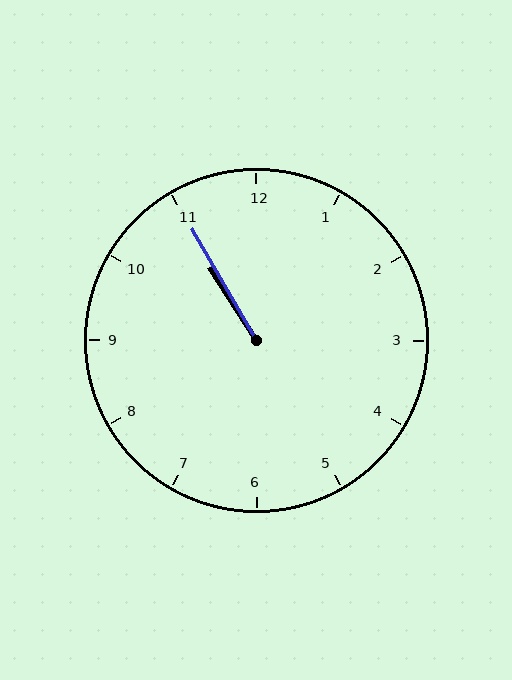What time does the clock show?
10:55.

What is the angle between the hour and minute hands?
Approximately 2 degrees.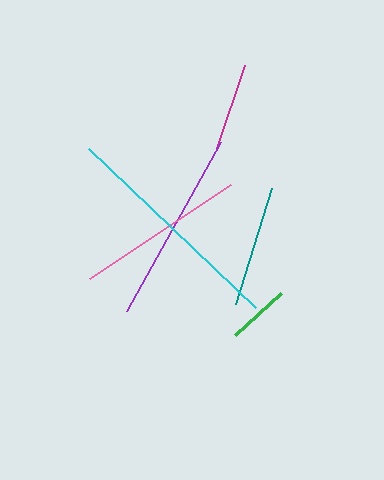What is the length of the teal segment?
The teal segment is approximately 121 pixels long.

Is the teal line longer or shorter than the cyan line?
The cyan line is longer than the teal line.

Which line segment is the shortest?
The green line is the shortest at approximately 62 pixels.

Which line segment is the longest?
The cyan line is the longest at approximately 231 pixels.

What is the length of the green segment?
The green segment is approximately 62 pixels long.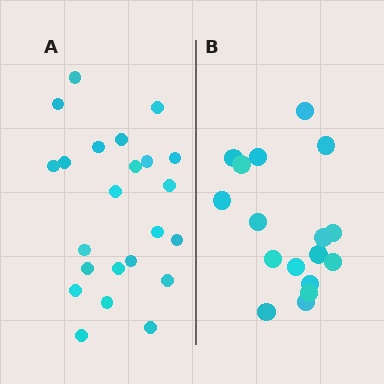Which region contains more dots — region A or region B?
Region A (the left region) has more dots.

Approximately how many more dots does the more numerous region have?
Region A has about 6 more dots than region B.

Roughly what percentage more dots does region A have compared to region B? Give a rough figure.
About 35% more.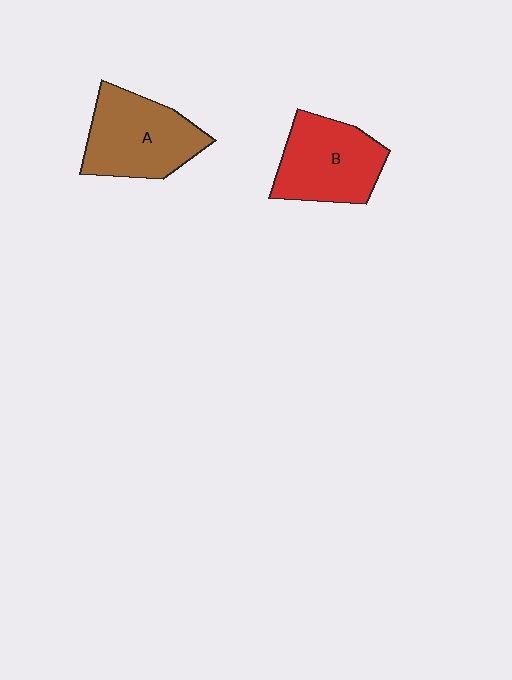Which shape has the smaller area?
Shape B (red).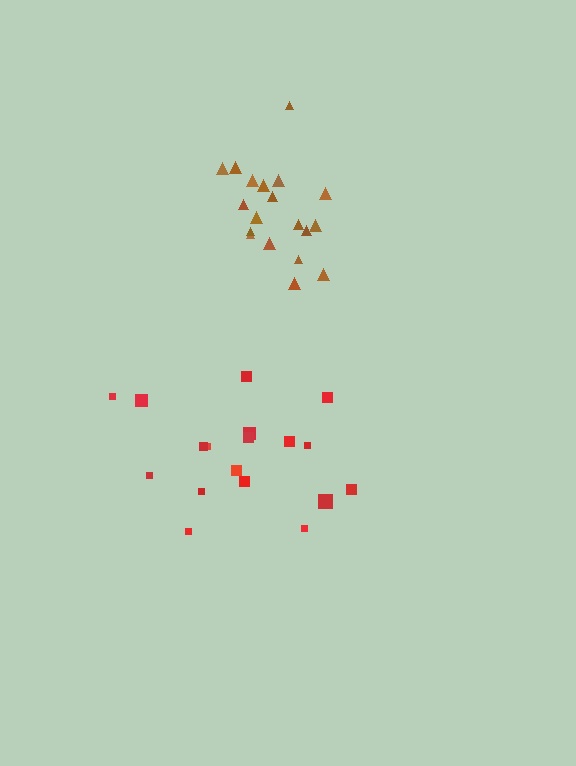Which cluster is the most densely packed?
Brown.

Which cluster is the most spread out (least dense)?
Red.